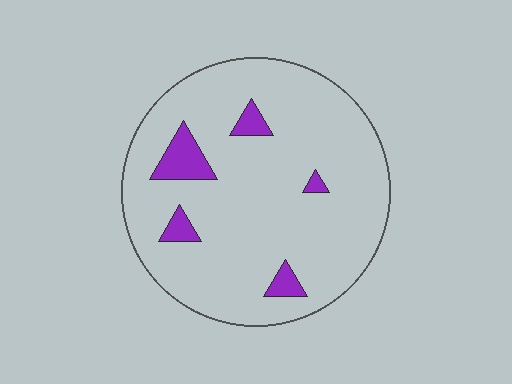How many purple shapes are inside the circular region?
5.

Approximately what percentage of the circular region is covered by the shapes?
Approximately 10%.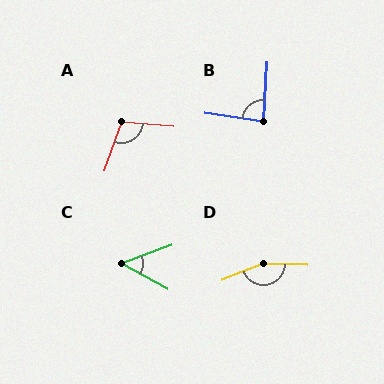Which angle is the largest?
D, at approximately 157 degrees.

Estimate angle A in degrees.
Approximately 104 degrees.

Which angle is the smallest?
C, at approximately 49 degrees.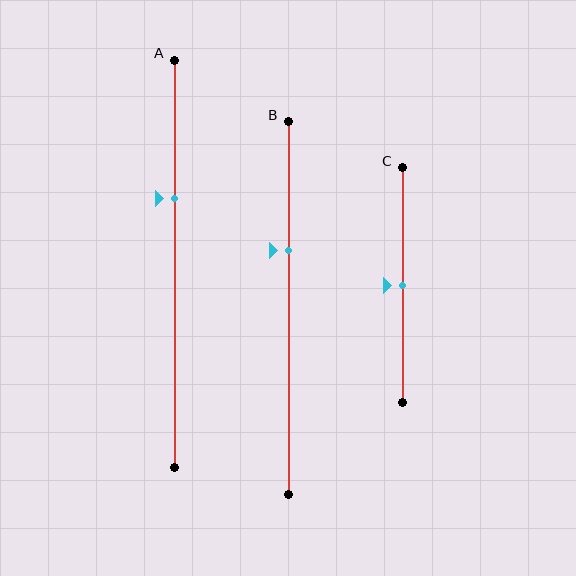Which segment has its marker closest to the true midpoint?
Segment C has its marker closest to the true midpoint.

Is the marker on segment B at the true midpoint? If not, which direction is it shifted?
No, the marker on segment B is shifted upward by about 16% of the segment length.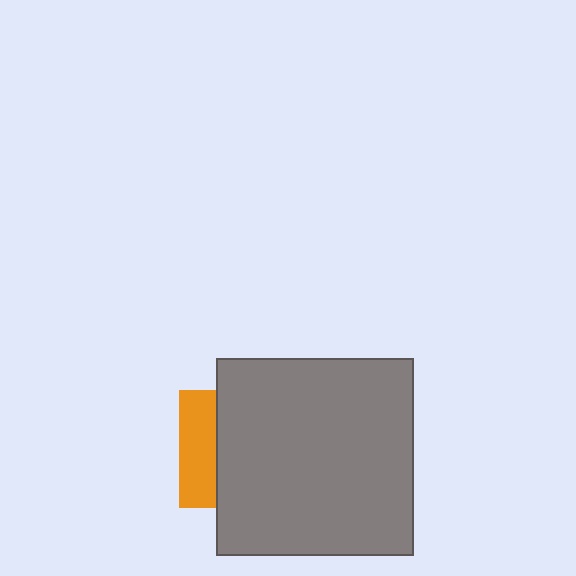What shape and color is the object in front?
The object in front is a gray square.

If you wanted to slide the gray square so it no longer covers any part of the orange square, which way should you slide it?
Slide it right — that is the most direct way to separate the two shapes.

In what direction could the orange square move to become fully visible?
The orange square could move left. That would shift it out from behind the gray square entirely.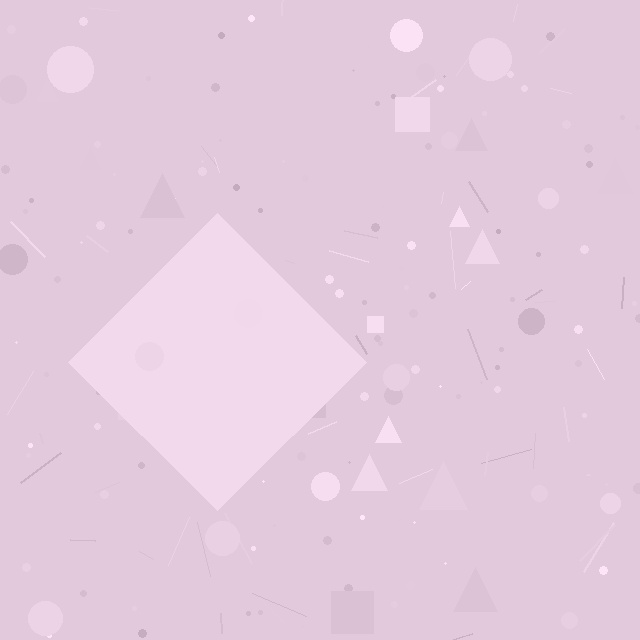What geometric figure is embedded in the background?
A diamond is embedded in the background.